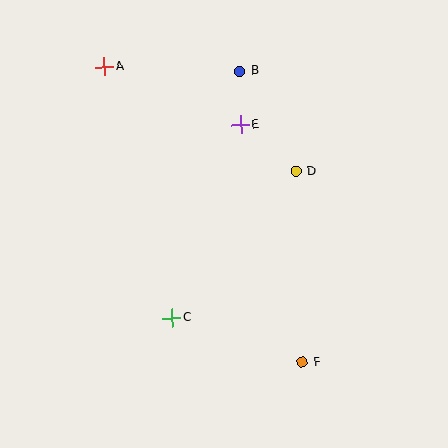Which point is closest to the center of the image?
Point D at (296, 171) is closest to the center.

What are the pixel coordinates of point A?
Point A is at (105, 67).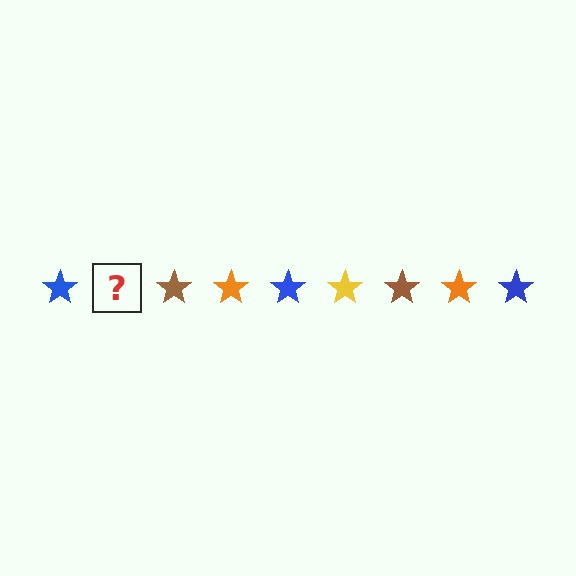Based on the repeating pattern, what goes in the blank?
The blank should be a yellow star.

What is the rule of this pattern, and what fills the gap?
The rule is that the pattern cycles through blue, yellow, brown, orange stars. The gap should be filled with a yellow star.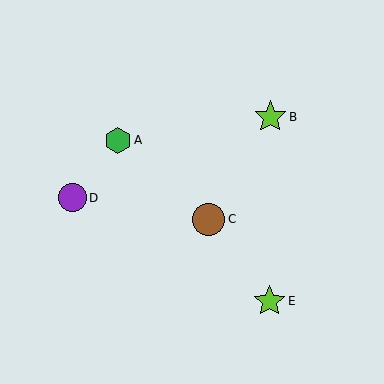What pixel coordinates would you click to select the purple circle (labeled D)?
Click at (72, 198) to select the purple circle D.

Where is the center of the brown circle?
The center of the brown circle is at (209, 219).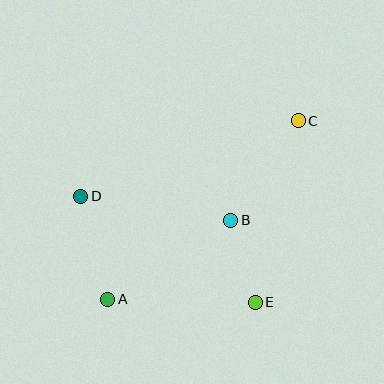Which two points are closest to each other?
Points B and E are closest to each other.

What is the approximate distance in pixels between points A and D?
The distance between A and D is approximately 106 pixels.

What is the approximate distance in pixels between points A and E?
The distance between A and E is approximately 147 pixels.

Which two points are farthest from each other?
Points A and C are farthest from each other.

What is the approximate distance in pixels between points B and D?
The distance between B and D is approximately 152 pixels.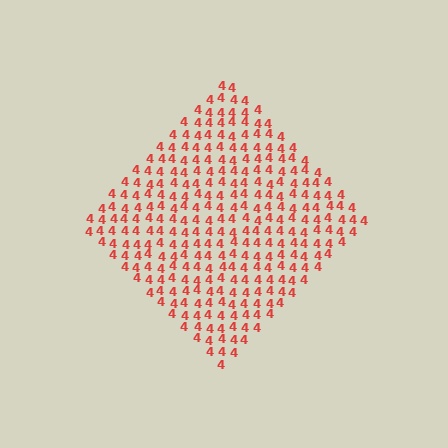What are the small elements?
The small elements are digit 4's.